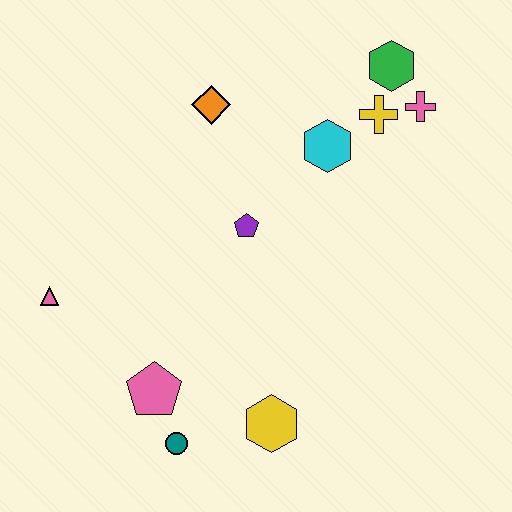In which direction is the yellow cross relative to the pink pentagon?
The yellow cross is above the pink pentagon.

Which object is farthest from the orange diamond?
The teal circle is farthest from the orange diamond.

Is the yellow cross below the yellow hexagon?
No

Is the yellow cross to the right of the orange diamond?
Yes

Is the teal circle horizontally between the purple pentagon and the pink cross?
No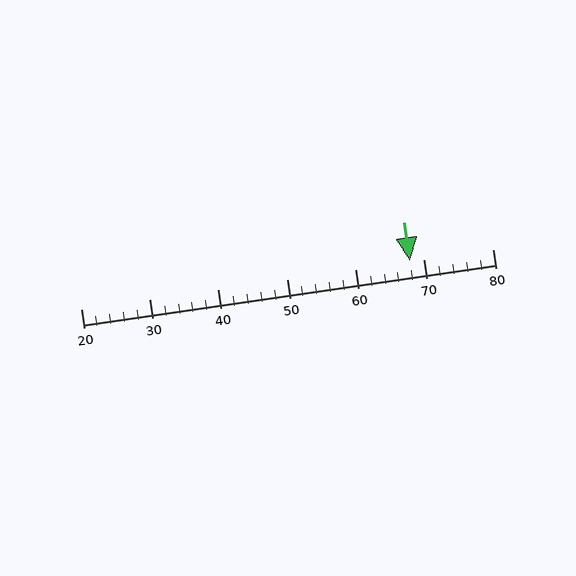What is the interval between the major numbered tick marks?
The major tick marks are spaced 10 units apart.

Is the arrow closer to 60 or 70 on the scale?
The arrow is closer to 70.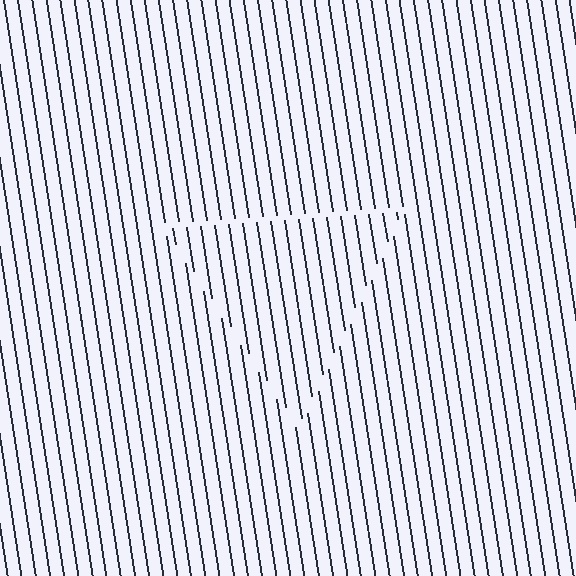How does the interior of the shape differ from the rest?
The interior of the shape contains the same grating, shifted by half a period — the contour is defined by the phase discontinuity where line-ends from the inner and outer gratings abut.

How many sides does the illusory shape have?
3 sides — the line-ends trace a triangle.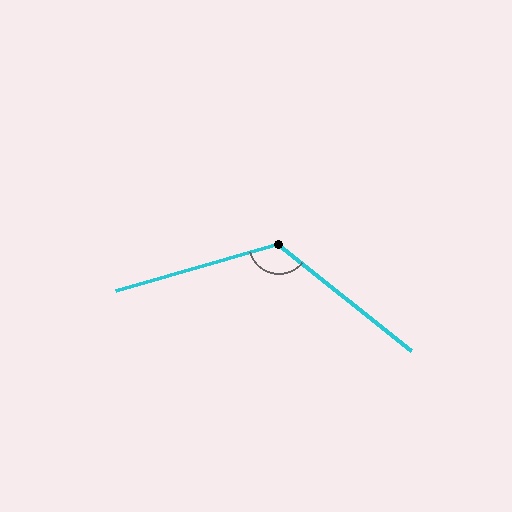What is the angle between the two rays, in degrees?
Approximately 125 degrees.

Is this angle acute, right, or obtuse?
It is obtuse.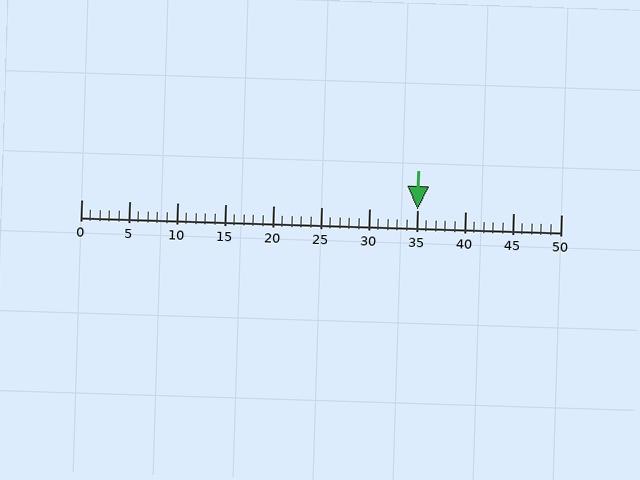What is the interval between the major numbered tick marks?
The major tick marks are spaced 5 units apart.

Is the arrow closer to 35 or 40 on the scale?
The arrow is closer to 35.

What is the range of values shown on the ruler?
The ruler shows values from 0 to 50.